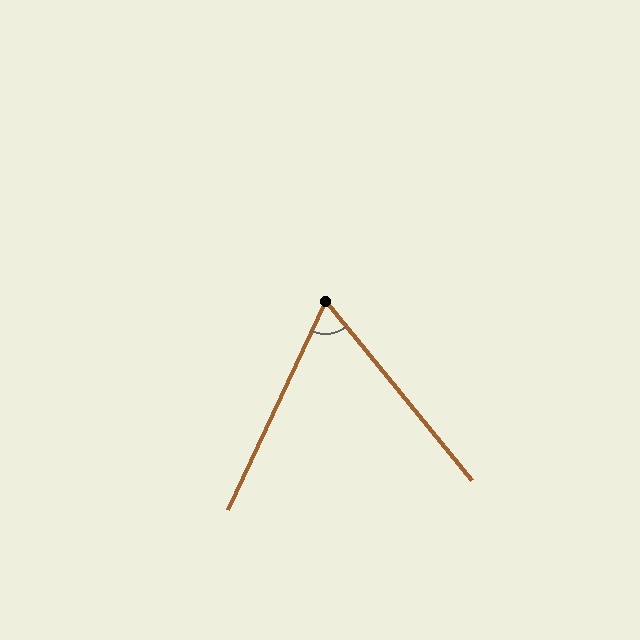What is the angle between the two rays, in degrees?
Approximately 64 degrees.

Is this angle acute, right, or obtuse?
It is acute.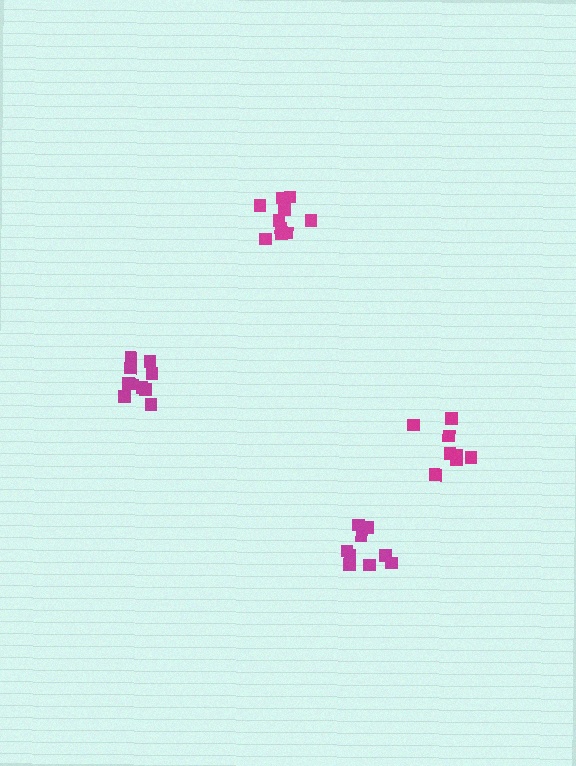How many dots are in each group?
Group 1: 12 dots, Group 2: 9 dots, Group 3: 8 dots, Group 4: 10 dots (39 total).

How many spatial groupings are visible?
There are 4 spatial groupings.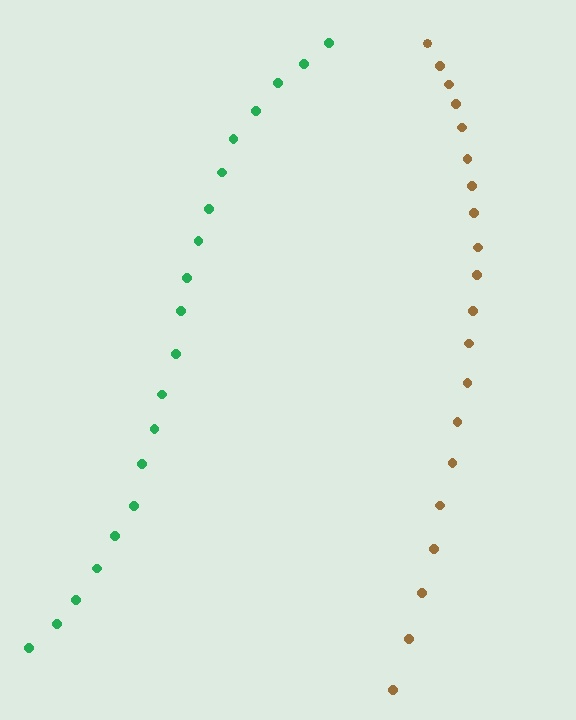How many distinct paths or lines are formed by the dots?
There are 2 distinct paths.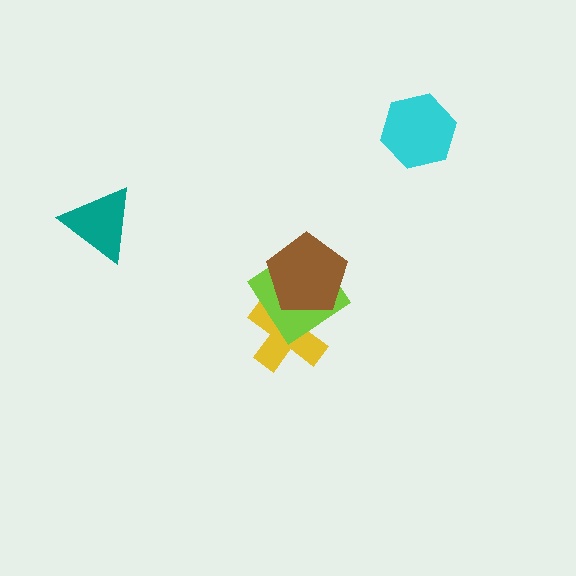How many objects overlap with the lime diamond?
2 objects overlap with the lime diamond.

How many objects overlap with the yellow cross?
2 objects overlap with the yellow cross.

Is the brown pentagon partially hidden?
No, no other shape covers it.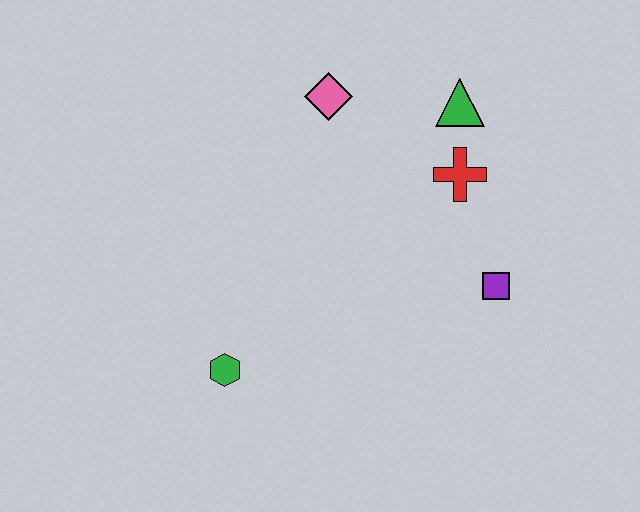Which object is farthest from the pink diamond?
The green hexagon is farthest from the pink diamond.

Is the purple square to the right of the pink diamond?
Yes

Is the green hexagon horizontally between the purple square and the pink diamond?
No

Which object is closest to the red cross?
The green triangle is closest to the red cross.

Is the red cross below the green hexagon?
No